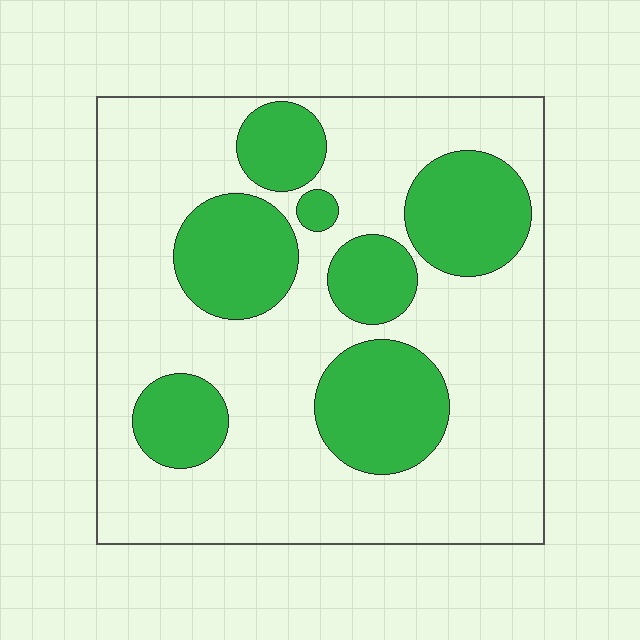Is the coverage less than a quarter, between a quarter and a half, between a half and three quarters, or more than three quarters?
Between a quarter and a half.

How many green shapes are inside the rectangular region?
7.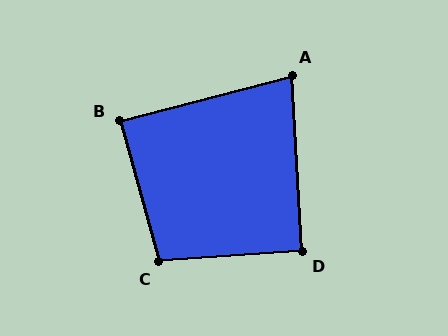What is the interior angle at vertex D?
Approximately 91 degrees (approximately right).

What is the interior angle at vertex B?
Approximately 89 degrees (approximately right).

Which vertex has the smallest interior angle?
A, at approximately 79 degrees.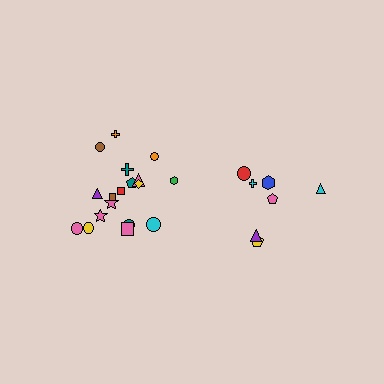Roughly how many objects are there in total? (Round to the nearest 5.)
Roughly 25 objects in total.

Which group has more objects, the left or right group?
The left group.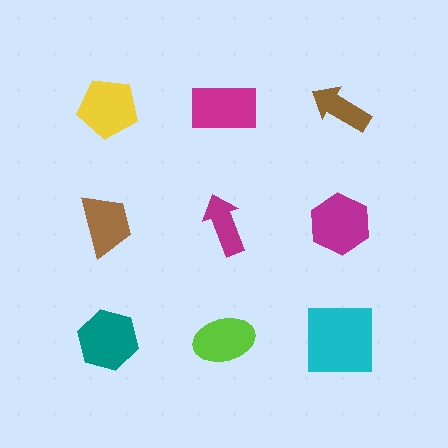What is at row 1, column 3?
A brown arrow.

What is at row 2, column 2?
A magenta arrow.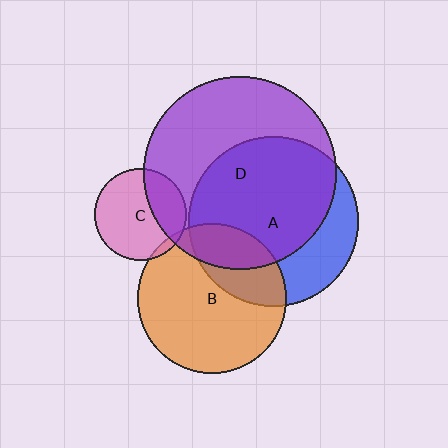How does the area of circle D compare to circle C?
Approximately 4.4 times.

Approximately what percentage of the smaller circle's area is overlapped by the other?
Approximately 30%.